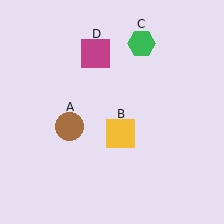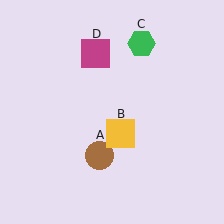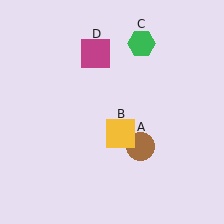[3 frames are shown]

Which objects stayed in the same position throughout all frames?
Yellow square (object B) and green hexagon (object C) and magenta square (object D) remained stationary.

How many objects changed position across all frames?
1 object changed position: brown circle (object A).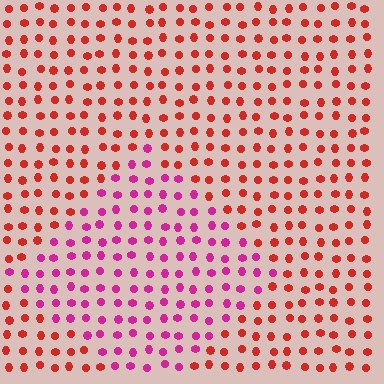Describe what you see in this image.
The image is filled with small red elements in a uniform arrangement. A diamond-shaped region is visible where the elements are tinted to a slightly different hue, forming a subtle color boundary.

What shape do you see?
I see a diamond.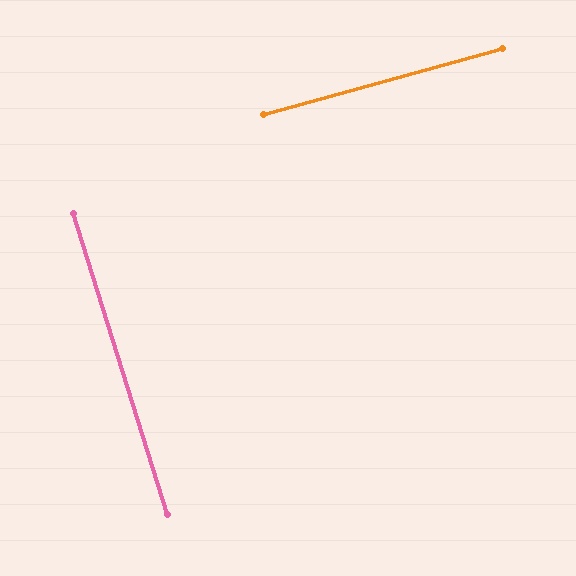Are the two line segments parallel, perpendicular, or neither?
Perpendicular — they meet at approximately 88°.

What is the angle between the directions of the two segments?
Approximately 88 degrees.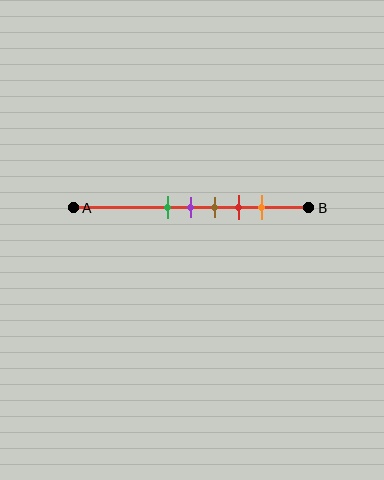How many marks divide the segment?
There are 5 marks dividing the segment.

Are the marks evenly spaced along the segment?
Yes, the marks are approximately evenly spaced.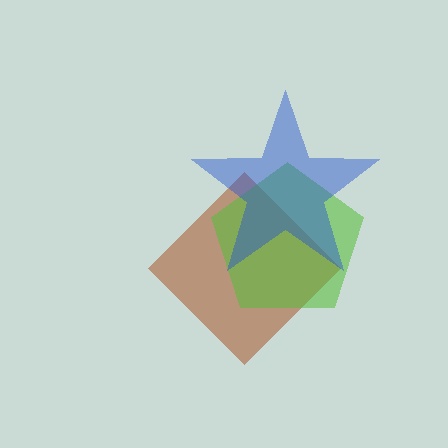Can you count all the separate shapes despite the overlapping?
Yes, there are 3 separate shapes.